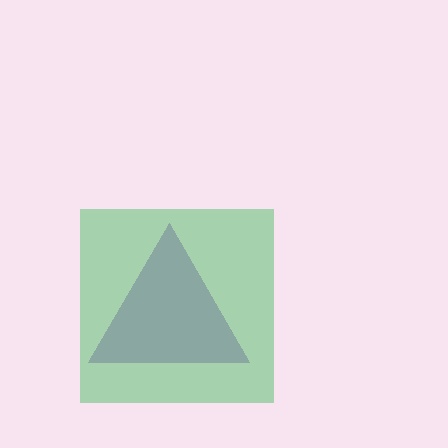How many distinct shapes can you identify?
There are 2 distinct shapes: a purple triangle, a green square.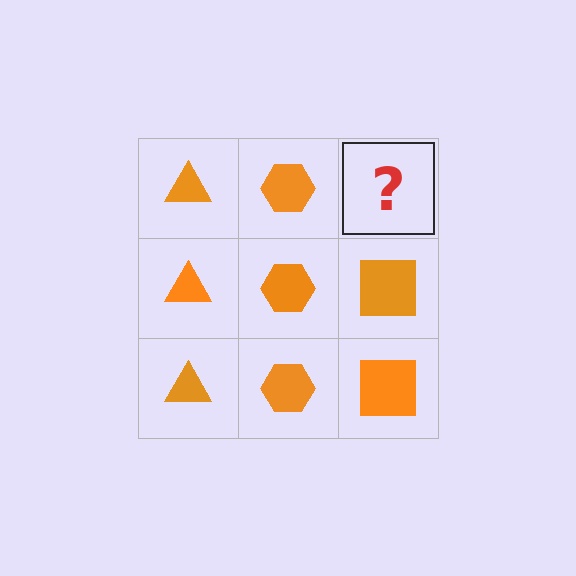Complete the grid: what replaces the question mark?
The question mark should be replaced with an orange square.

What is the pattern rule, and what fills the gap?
The rule is that each column has a consistent shape. The gap should be filled with an orange square.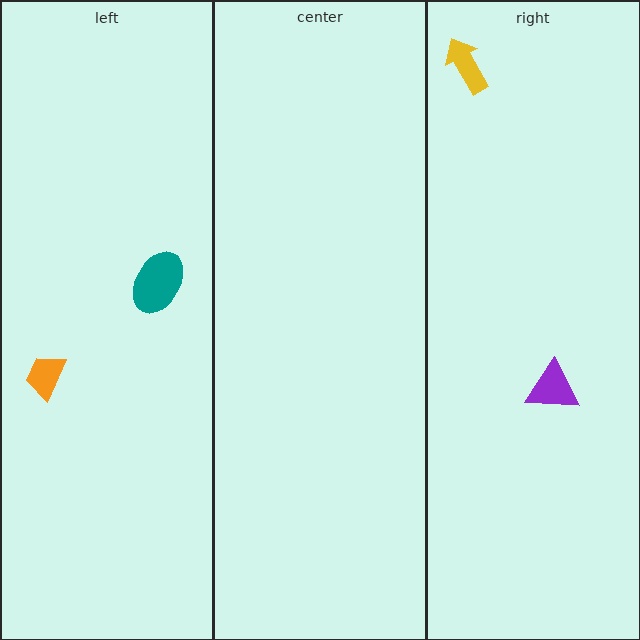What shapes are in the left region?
The orange trapezoid, the teal ellipse.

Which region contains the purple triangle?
The right region.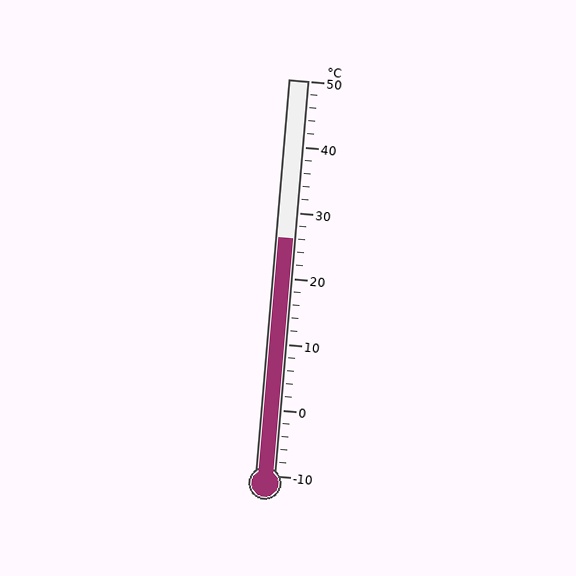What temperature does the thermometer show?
The thermometer shows approximately 26°C.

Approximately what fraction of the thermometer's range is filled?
The thermometer is filled to approximately 60% of its range.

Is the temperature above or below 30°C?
The temperature is below 30°C.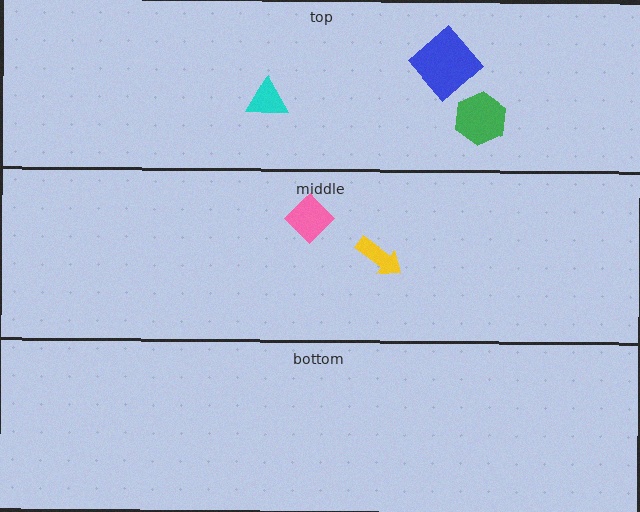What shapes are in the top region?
The cyan triangle, the blue diamond, the green hexagon.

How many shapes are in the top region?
3.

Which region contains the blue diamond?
The top region.